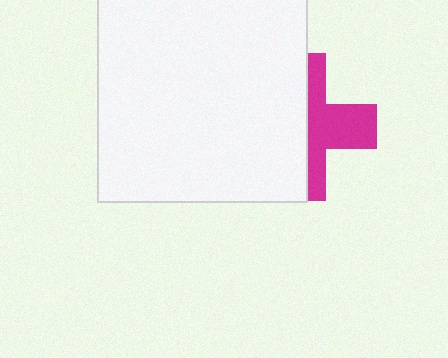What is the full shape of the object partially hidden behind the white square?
The partially hidden object is a magenta cross.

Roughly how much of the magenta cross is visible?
A small part of it is visible (roughly 45%).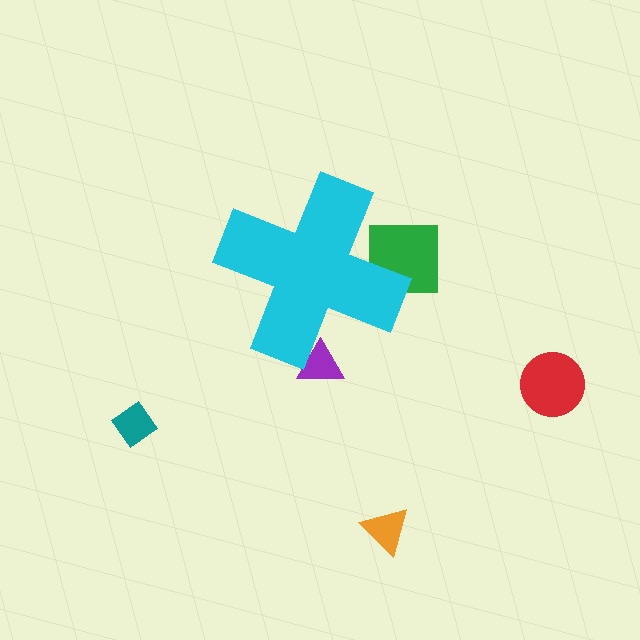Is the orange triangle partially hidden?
No, the orange triangle is fully visible.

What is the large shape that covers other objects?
A cyan cross.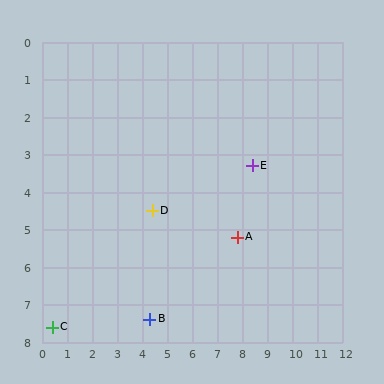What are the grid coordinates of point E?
Point E is at approximately (8.4, 3.3).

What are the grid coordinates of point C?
Point C is at approximately (0.4, 7.6).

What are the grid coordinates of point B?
Point B is at approximately (4.3, 7.4).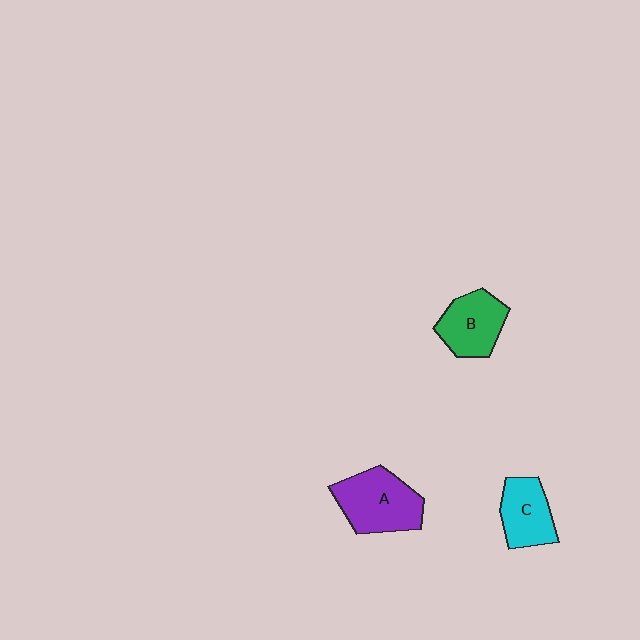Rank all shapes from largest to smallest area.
From largest to smallest: A (purple), B (green), C (cyan).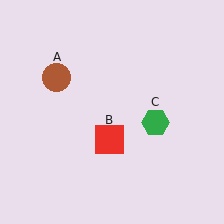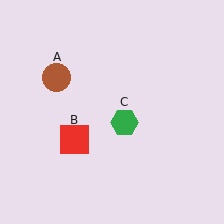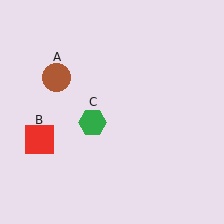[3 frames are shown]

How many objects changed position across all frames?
2 objects changed position: red square (object B), green hexagon (object C).